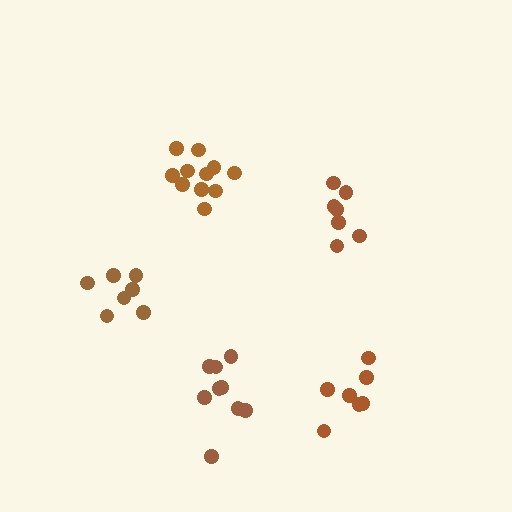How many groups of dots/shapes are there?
There are 5 groups.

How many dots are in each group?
Group 1: 11 dots, Group 2: 7 dots, Group 3: 7 dots, Group 4: 9 dots, Group 5: 7 dots (41 total).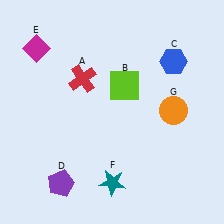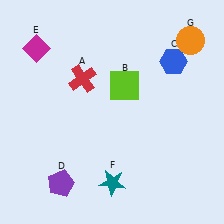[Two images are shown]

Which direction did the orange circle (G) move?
The orange circle (G) moved up.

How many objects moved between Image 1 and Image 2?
1 object moved between the two images.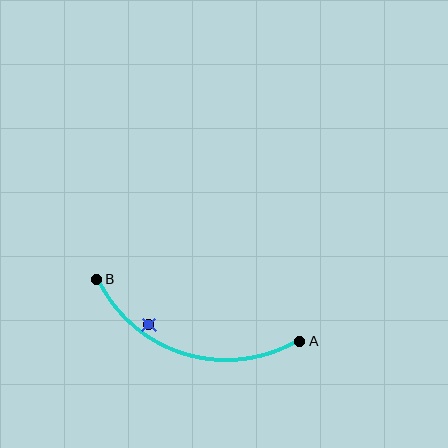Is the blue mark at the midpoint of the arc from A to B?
No — the blue mark does not lie on the arc at all. It sits slightly inside the curve.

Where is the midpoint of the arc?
The arc midpoint is the point on the curve farthest from the straight line joining A and B. It sits below that line.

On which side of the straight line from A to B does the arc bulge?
The arc bulges below the straight line connecting A and B.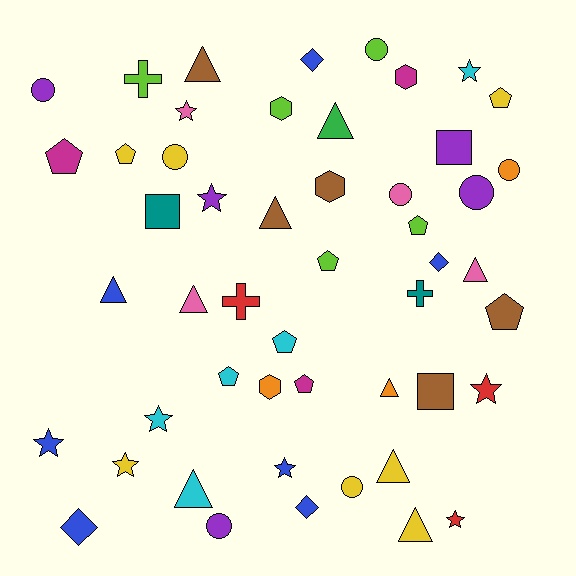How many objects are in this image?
There are 50 objects.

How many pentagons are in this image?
There are 9 pentagons.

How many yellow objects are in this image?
There are 7 yellow objects.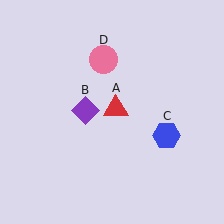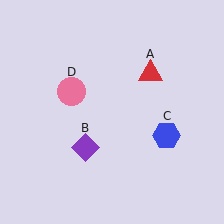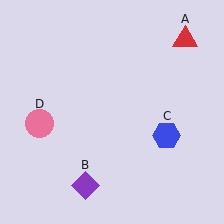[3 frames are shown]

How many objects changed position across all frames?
3 objects changed position: red triangle (object A), purple diamond (object B), pink circle (object D).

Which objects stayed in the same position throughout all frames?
Blue hexagon (object C) remained stationary.